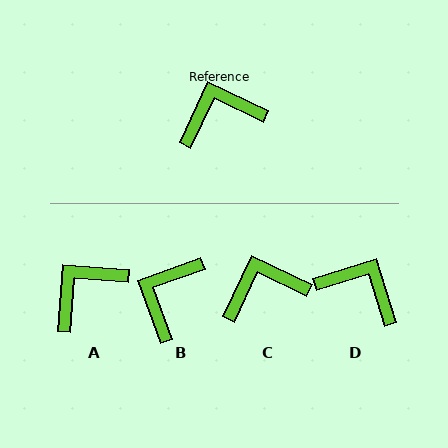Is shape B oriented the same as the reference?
No, it is off by about 45 degrees.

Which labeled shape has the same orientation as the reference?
C.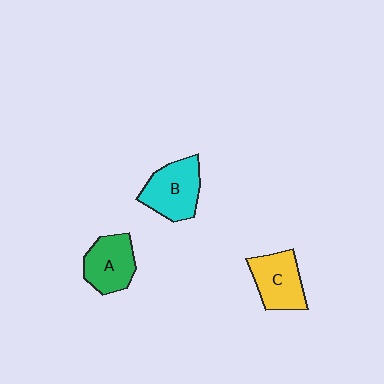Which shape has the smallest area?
Shape A (green).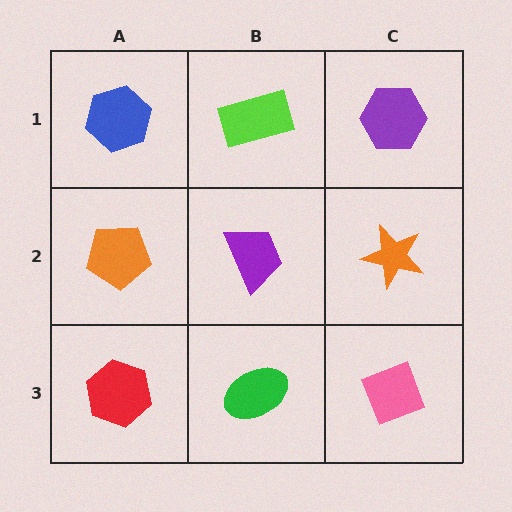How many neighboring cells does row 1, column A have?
2.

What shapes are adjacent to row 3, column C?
An orange star (row 2, column C), a green ellipse (row 3, column B).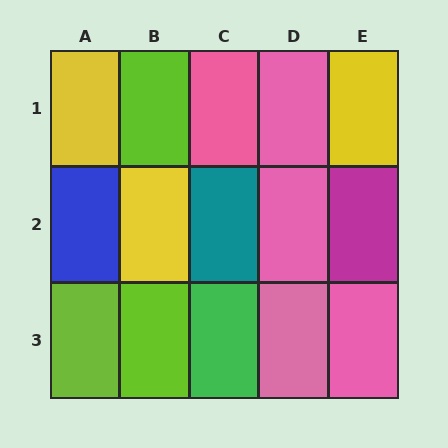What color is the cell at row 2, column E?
Magenta.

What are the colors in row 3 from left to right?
Lime, lime, green, pink, pink.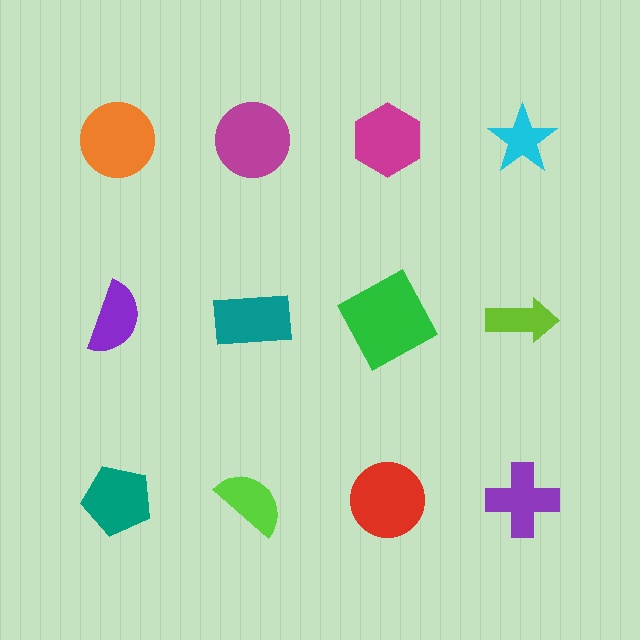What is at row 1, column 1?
An orange circle.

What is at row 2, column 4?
A lime arrow.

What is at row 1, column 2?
A magenta circle.